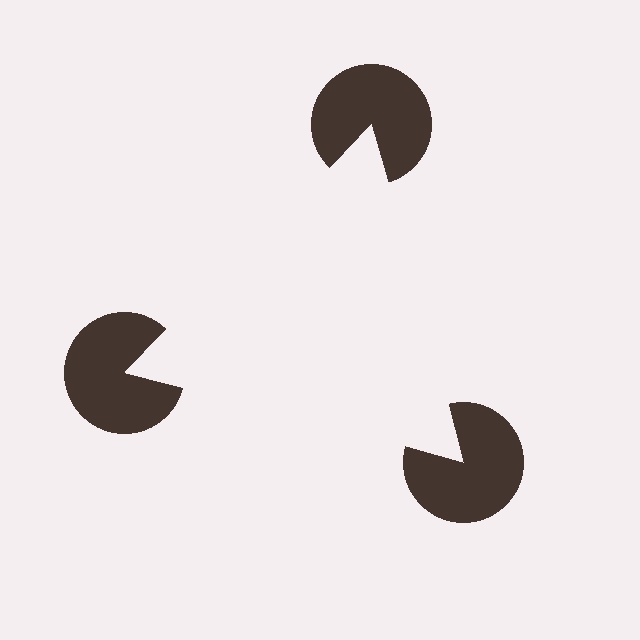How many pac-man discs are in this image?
There are 3 — one at each vertex of the illusory triangle.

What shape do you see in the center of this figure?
An illusory triangle — its edges are inferred from the aligned wedge cuts in the pac-man discs, not physically drawn.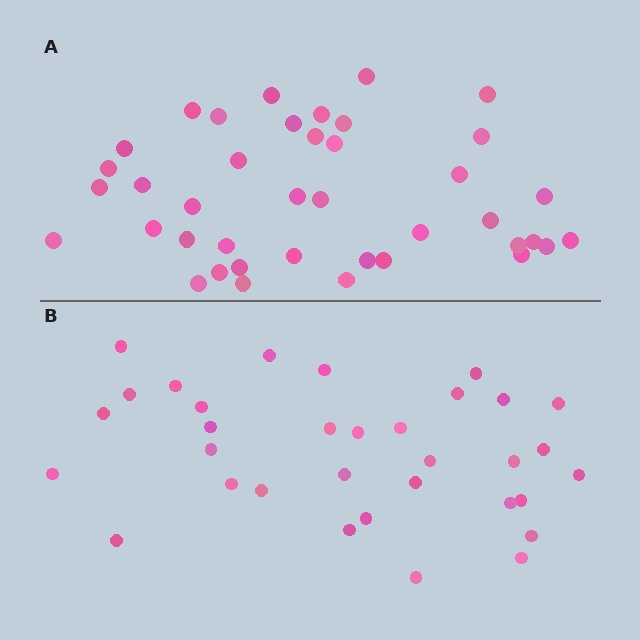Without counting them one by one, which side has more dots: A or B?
Region A (the top region) has more dots.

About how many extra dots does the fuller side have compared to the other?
Region A has roughly 8 or so more dots than region B.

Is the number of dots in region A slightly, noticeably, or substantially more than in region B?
Region A has only slightly more — the two regions are fairly close. The ratio is roughly 1.2 to 1.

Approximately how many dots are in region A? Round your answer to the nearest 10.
About 40 dots.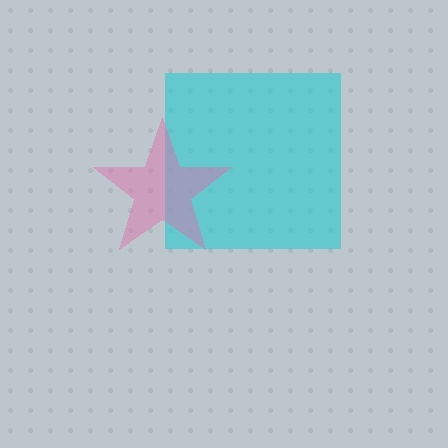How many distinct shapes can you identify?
There are 2 distinct shapes: a cyan square, a pink star.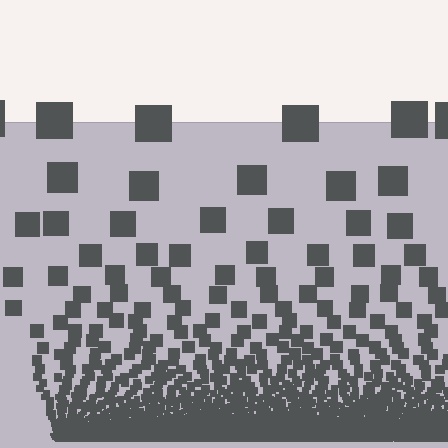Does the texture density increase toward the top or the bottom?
Density increases toward the bottom.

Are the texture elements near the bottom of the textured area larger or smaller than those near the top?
Smaller. The gradient is inverted — elements near the bottom are smaller and denser.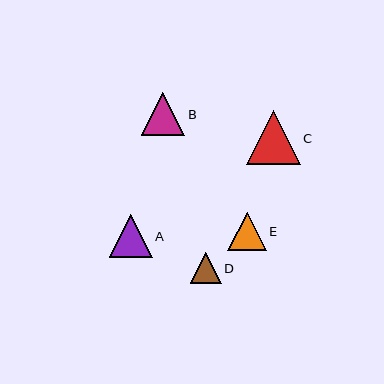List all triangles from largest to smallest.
From largest to smallest: C, B, A, E, D.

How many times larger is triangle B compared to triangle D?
Triangle B is approximately 1.4 times the size of triangle D.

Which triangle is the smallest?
Triangle D is the smallest with a size of approximately 31 pixels.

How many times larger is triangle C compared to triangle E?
Triangle C is approximately 1.4 times the size of triangle E.